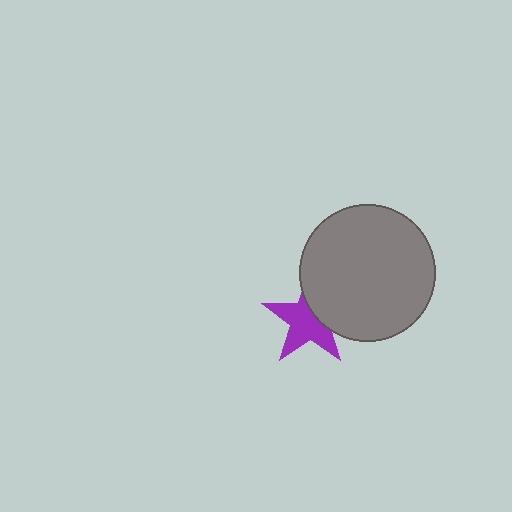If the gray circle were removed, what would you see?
You would see the complete purple star.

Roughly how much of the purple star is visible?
About half of it is visible (roughly 64%).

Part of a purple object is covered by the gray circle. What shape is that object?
It is a star.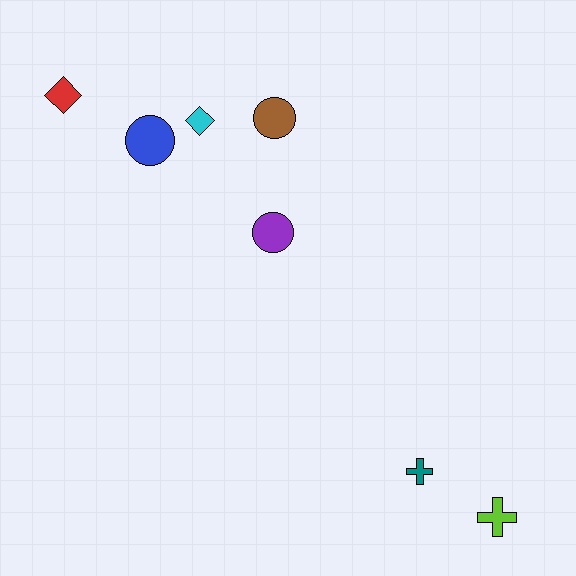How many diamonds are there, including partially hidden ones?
There are 2 diamonds.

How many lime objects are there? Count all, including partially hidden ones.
There is 1 lime object.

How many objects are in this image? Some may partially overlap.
There are 7 objects.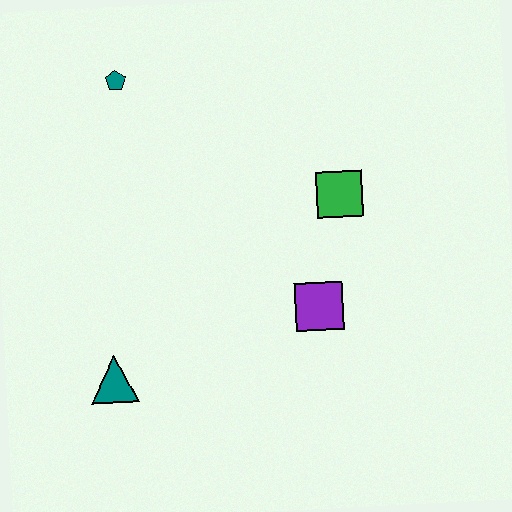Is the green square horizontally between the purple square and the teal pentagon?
No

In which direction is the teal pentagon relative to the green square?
The teal pentagon is to the left of the green square.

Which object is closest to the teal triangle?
The purple square is closest to the teal triangle.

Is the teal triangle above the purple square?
No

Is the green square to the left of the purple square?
No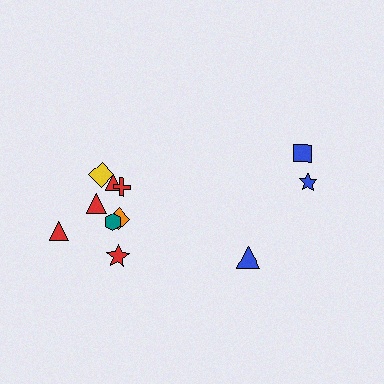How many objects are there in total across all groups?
There are 11 objects.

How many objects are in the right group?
There are 3 objects.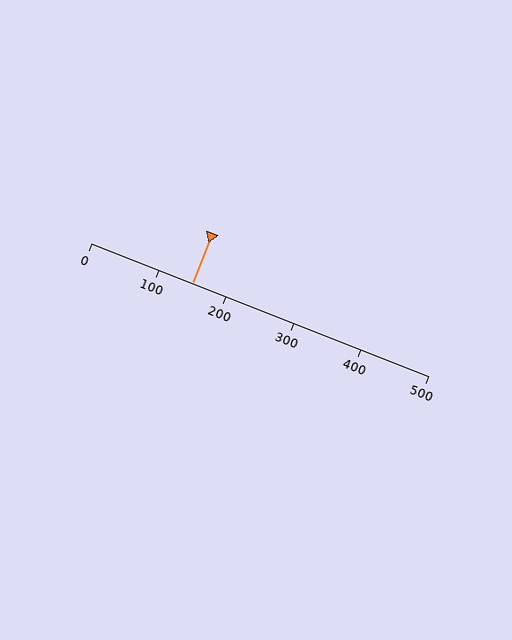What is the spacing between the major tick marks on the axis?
The major ticks are spaced 100 apart.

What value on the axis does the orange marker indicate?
The marker indicates approximately 150.